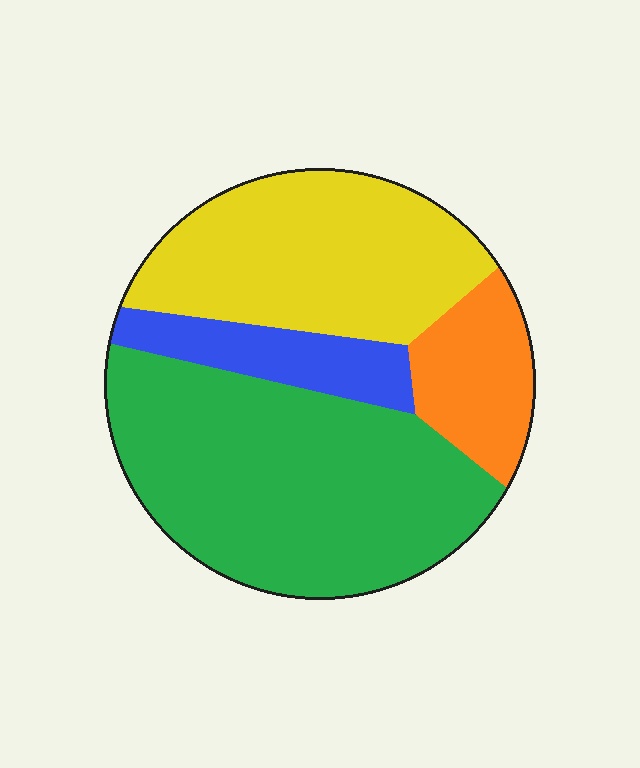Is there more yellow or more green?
Green.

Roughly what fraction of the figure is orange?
Orange covers 13% of the figure.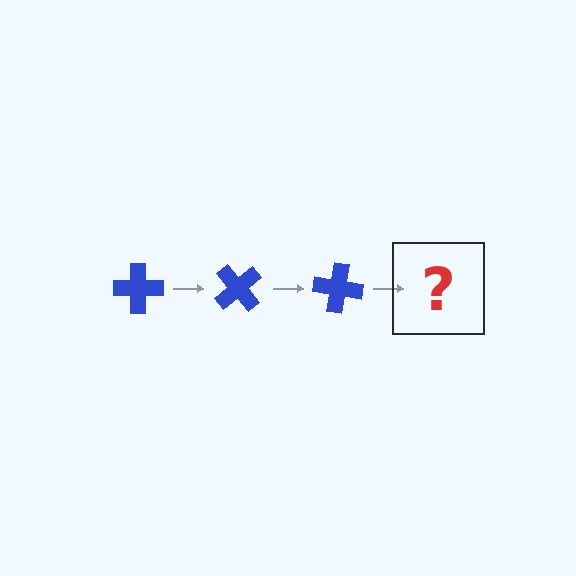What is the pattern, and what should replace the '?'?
The pattern is that the cross rotates 50 degrees each step. The '?' should be a blue cross rotated 150 degrees.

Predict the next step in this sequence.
The next step is a blue cross rotated 150 degrees.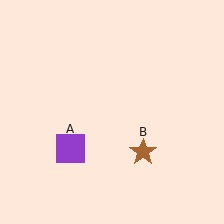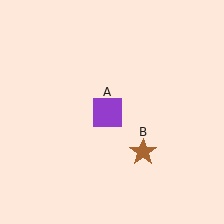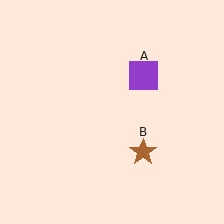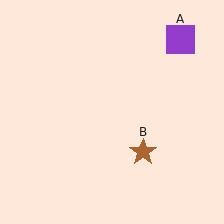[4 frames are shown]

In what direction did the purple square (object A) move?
The purple square (object A) moved up and to the right.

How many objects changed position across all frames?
1 object changed position: purple square (object A).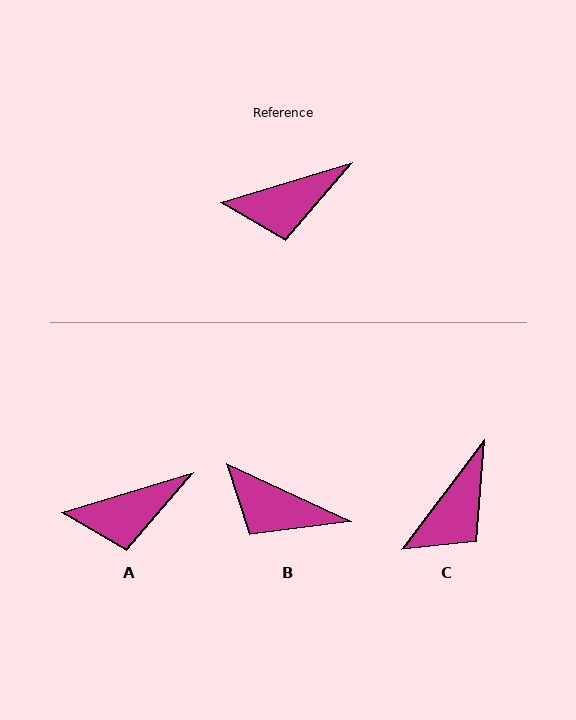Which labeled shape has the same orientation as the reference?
A.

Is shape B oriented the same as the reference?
No, it is off by about 42 degrees.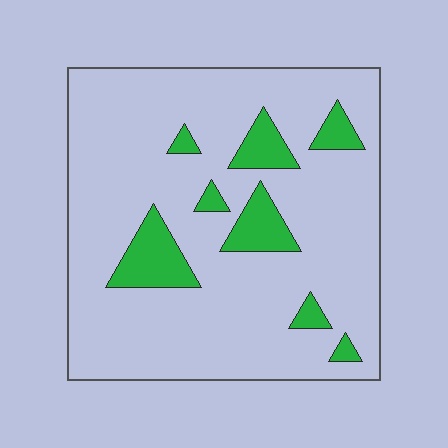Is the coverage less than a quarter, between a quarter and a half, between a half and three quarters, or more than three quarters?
Less than a quarter.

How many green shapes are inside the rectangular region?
8.